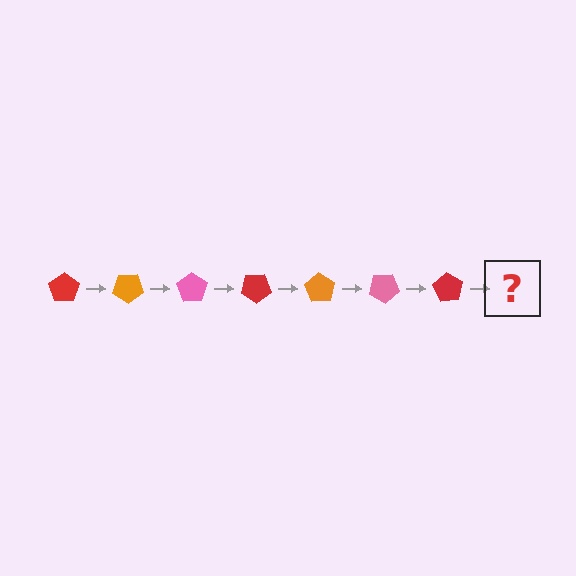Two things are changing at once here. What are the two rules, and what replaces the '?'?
The two rules are that it rotates 35 degrees each step and the color cycles through red, orange, and pink. The '?' should be an orange pentagon, rotated 245 degrees from the start.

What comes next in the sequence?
The next element should be an orange pentagon, rotated 245 degrees from the start.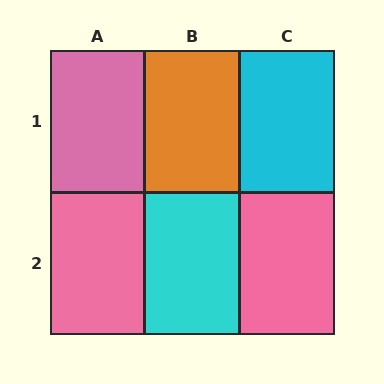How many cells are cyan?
2 cells are cyan.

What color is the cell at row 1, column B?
Orange.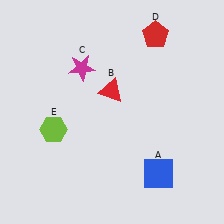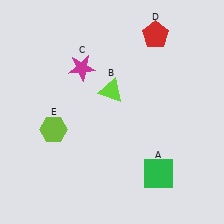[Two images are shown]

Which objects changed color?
A changed from blue to green. B changed from red to lime.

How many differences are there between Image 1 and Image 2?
There are 2 differences between the two images.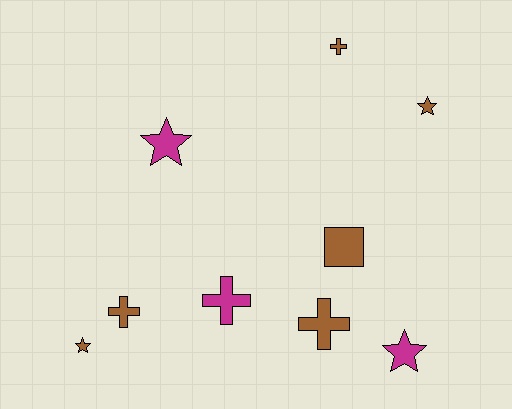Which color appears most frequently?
Brown, with 6 objects.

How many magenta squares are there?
There are no magenta squares.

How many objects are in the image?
There are 9 objects.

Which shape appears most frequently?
Star, with 4 objects.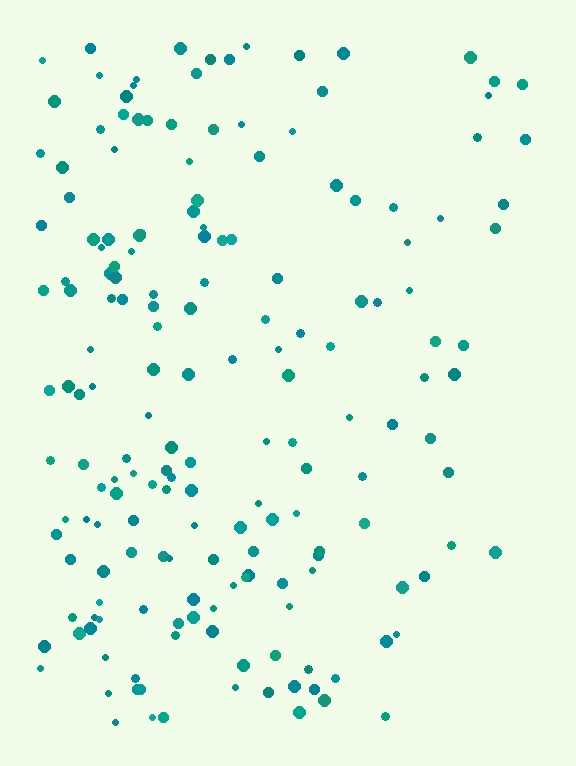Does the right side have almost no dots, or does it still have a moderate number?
Still a moderate number, just noticeably fewer than the left.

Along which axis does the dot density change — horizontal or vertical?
Horizontal.